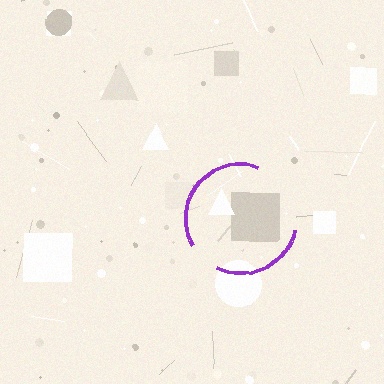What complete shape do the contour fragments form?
The contour fragments form a circle.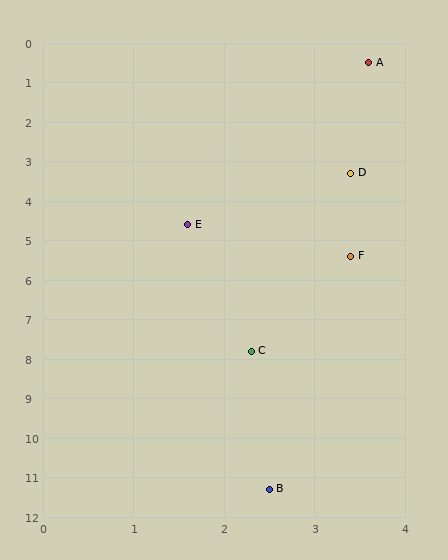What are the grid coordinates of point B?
Point B is at approximately (2.5, 11.3).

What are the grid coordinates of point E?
Point E is at approximately (1.6, 4.6).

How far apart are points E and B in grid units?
Points E and B are about 6.8 grid units apart.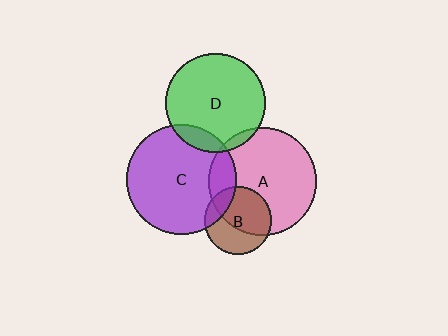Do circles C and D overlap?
Yes.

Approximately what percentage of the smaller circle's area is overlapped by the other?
Approximately 10%.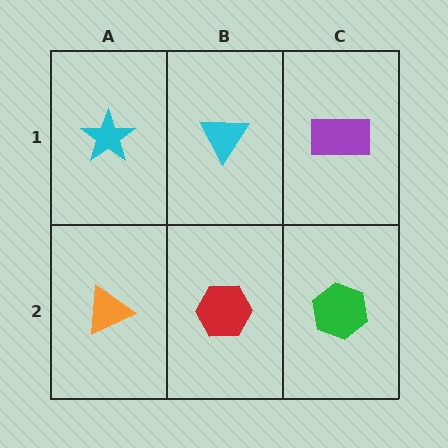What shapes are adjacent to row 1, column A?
An orange triangle (row 2, column A), a cyan triangle (row 1, column B).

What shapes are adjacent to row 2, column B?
A cyan triangle (row 1, column B), an orange triangle (row 2, column A), a green hexagon (row 2, column C).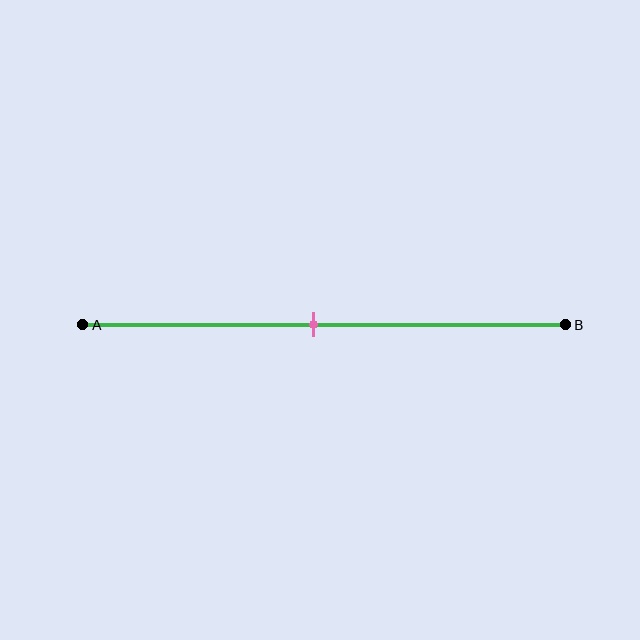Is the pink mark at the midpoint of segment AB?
Yes, the mark is approximately at the midpoint.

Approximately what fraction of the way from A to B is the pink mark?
The pink mark is approximately 50% of the way from A to B.